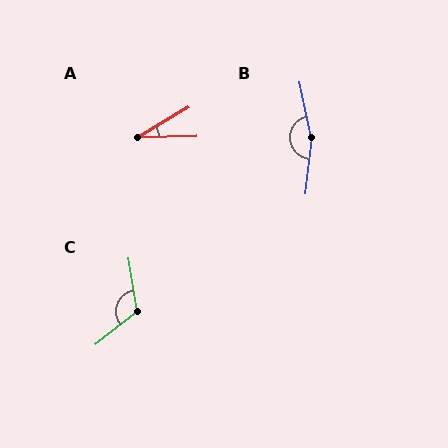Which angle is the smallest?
A, at approximately 30 degrees.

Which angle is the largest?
B, at approximately 163 degrees.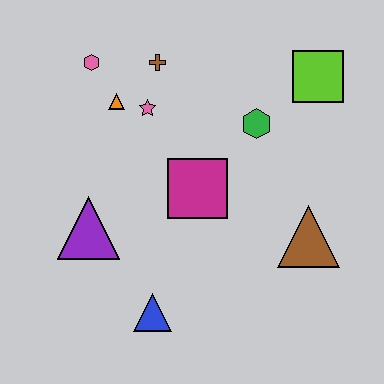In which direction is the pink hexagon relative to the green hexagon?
The pink hexagon is to the left of the green hexagon.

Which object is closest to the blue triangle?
The purple triangle is closest to the blue triangle.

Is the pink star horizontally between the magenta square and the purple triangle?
Yes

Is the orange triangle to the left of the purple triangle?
No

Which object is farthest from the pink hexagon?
The brown triangle is farthest from the pink hexagon.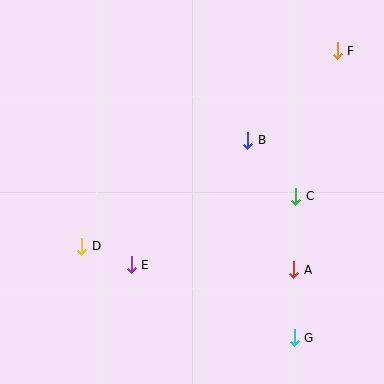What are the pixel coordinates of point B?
Point B is at (247, 140).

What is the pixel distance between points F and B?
The distance between F and B is 127 pixels.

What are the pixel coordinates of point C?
Point C is at (296, 196).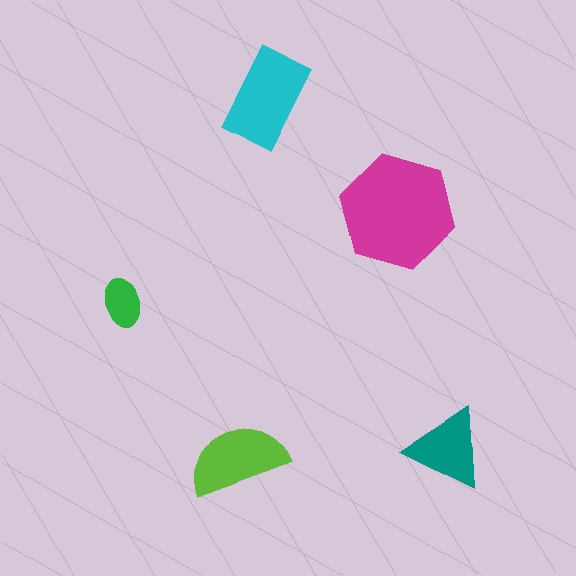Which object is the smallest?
The green ellipse.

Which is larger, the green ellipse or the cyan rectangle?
The cyan rectangle.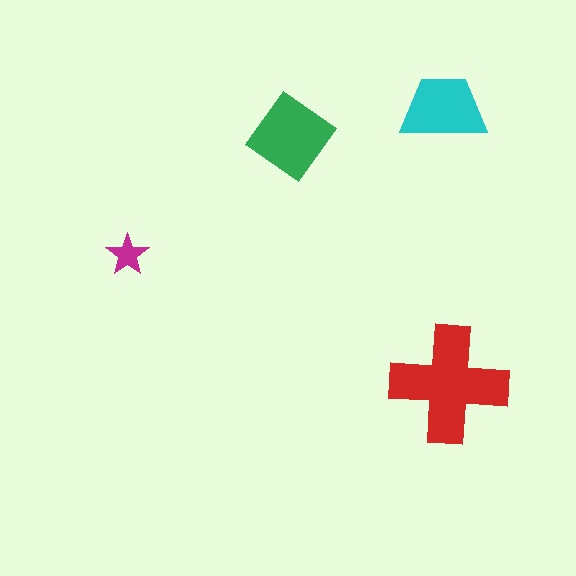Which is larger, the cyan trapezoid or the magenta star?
The cyan trapezoid.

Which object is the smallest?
The magenta star.